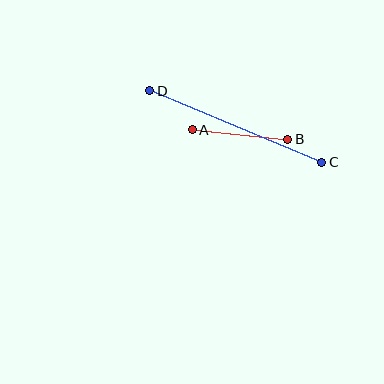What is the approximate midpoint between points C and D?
The midpoint is at approximately (236, 126) pixels.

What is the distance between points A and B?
The distance is approximately 96 pixels.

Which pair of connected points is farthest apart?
Points C and D are farthest apart.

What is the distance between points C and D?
The distance is approximately 186 pixels.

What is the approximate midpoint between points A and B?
The midpoint is at approximately (240, 135) pixels.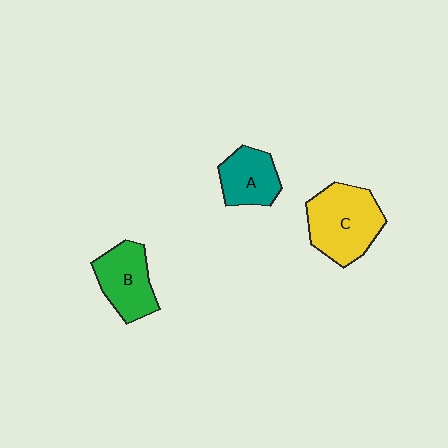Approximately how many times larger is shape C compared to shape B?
Approximately 1.3 times.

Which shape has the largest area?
Shape C (yellow).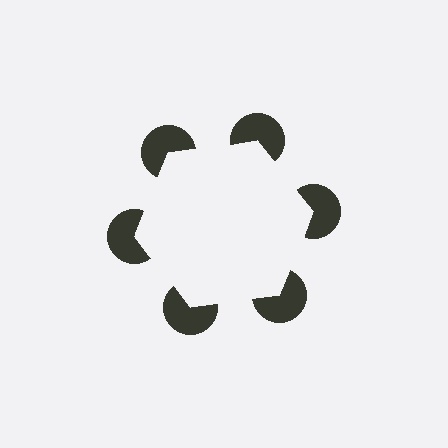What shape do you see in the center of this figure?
An illusory hexagon — its edges are inferred from the aligned wedge cuts in the pac-man discs, not physically drawn.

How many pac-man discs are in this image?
There are 6 — one at each vertex of the illusory hexagon.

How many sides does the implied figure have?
6 sides.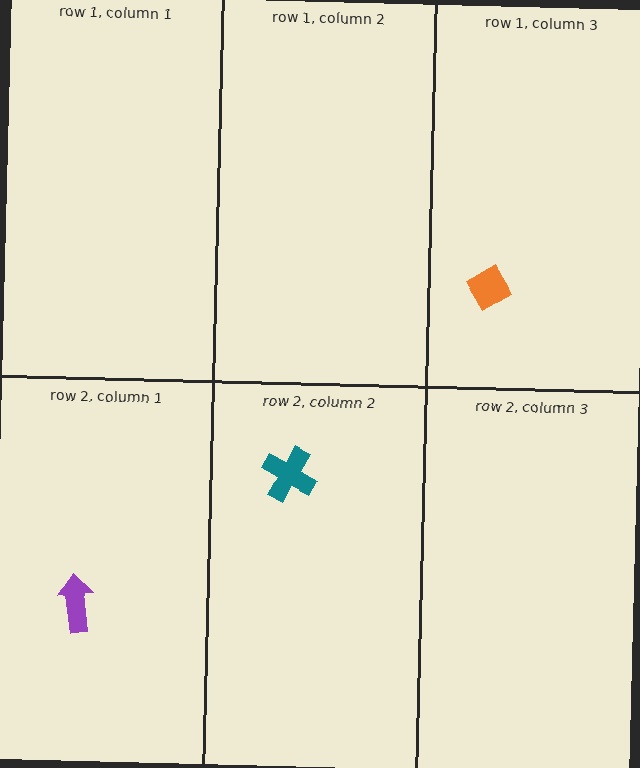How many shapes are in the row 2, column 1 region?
1.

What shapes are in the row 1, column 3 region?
The orange diamond.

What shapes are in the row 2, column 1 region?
The purple arrow.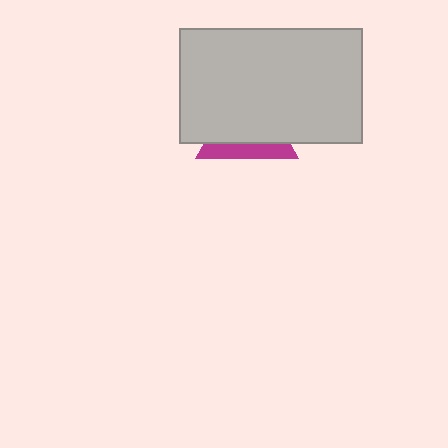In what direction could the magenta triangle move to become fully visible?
The magenta triangle could move down. That would shift it out from behind the light gray rectangle entirely.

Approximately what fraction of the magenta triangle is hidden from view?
Roughly 68% of the magenta triangle is hidden behind the light gray rectangle.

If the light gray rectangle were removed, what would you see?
You would see the complete magenta triangle.